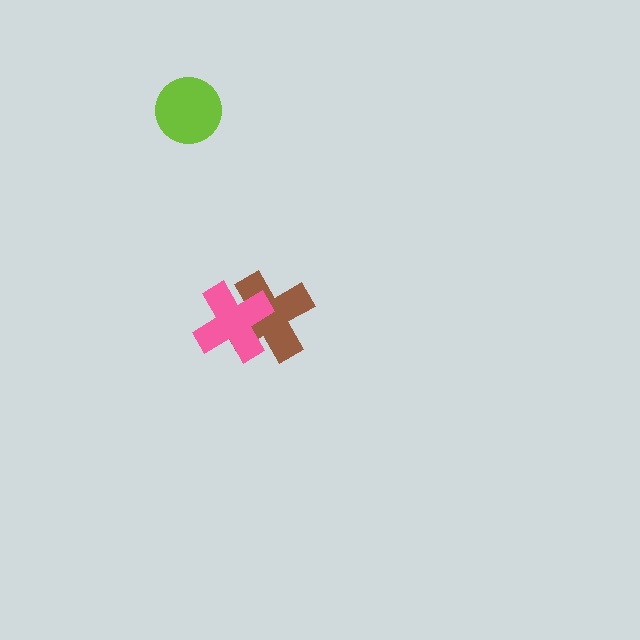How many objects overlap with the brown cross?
1 object overlaps with the brown cross.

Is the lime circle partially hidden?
No, no other shape covers it.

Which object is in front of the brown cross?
The pink cross is in front of the brown cross.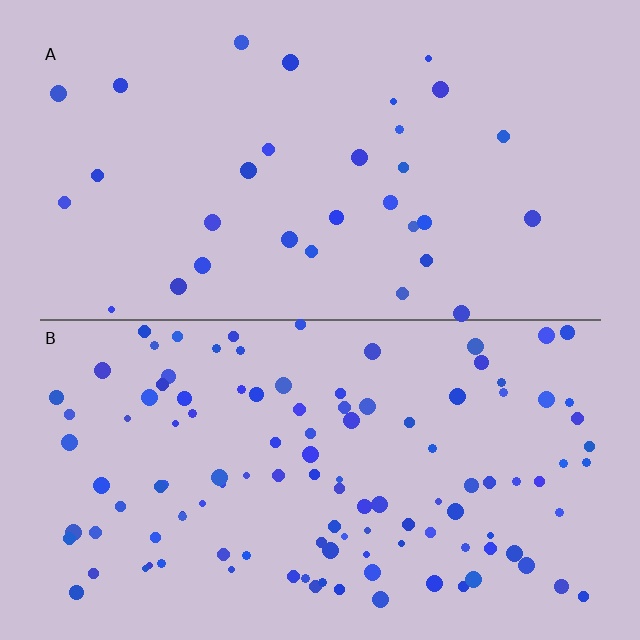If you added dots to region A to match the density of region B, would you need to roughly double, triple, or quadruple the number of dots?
Approximately quadruple.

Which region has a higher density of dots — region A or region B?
B (the bottom).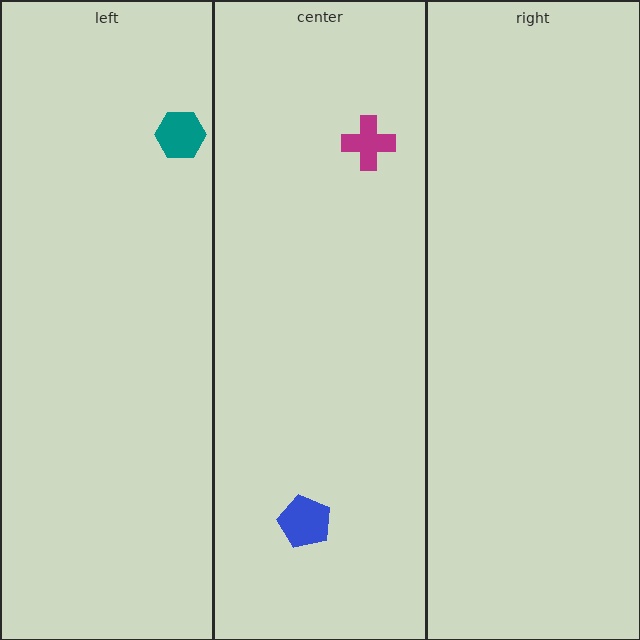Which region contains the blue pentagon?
The center region.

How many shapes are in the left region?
1.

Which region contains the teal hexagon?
The left region.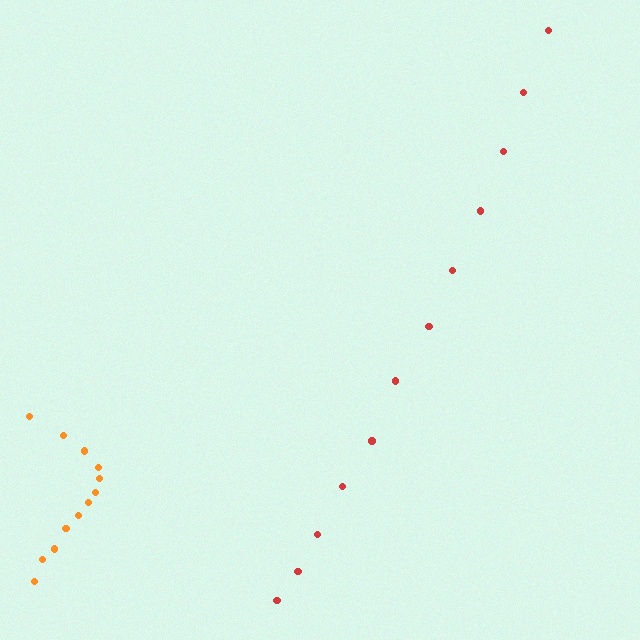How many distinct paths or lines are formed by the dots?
There are 2 distinct paths.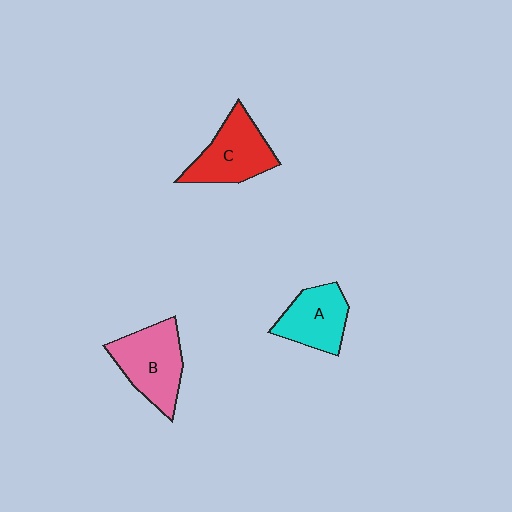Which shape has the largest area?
Shape B (pink).